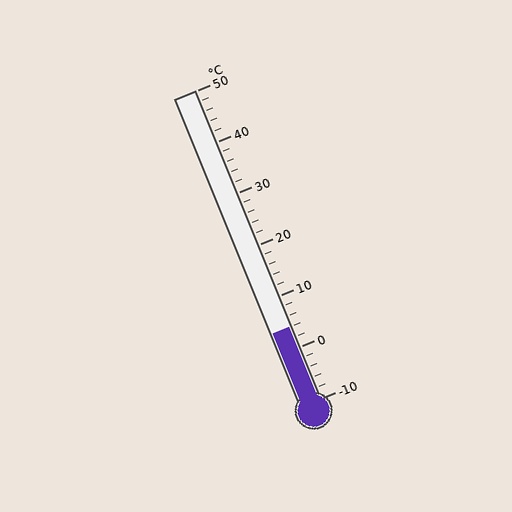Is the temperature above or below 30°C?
The temperature is below 30°C.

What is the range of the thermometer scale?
The thermometer scale ranges from -10°C to 50°C.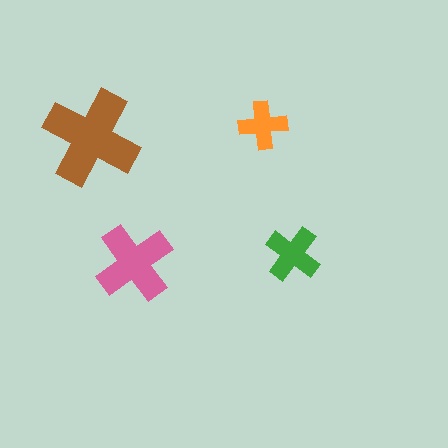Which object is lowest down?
The pink cross is bottommost.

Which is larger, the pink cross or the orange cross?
The pink one.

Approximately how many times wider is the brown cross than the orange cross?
About 2 times wider.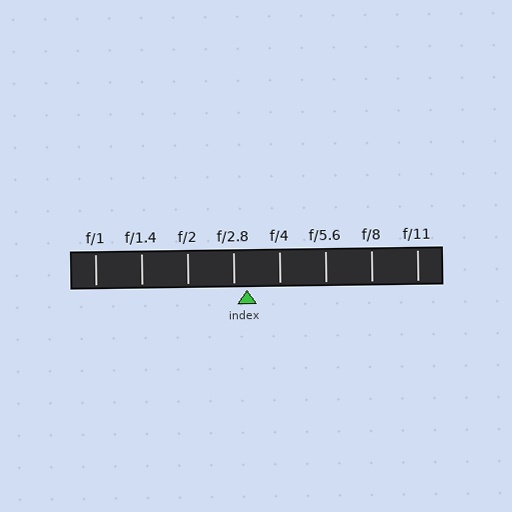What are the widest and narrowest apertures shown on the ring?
The widest aperture shown is f/1 and the narrowest is f/11.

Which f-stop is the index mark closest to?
The index mark is closest to f/2.8.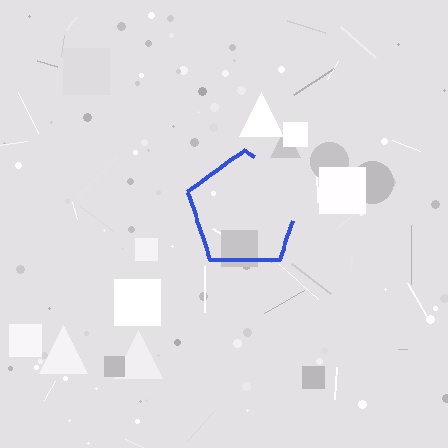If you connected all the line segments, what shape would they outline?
They would outline a pentagon.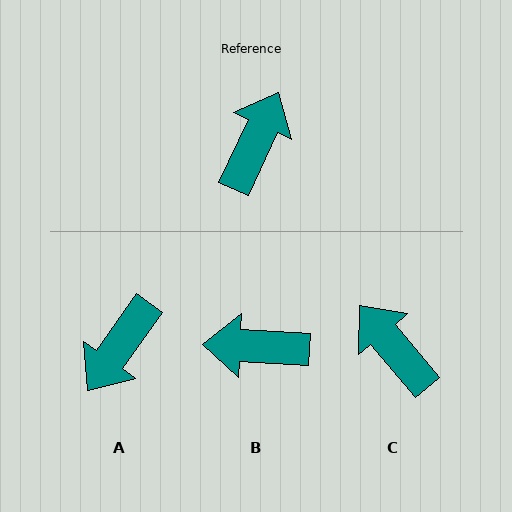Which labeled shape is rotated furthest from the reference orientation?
A, about 170 degrees away.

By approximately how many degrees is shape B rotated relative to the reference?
Approximately 112 degrees counter-clockwise.